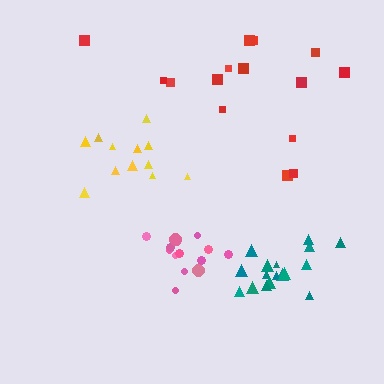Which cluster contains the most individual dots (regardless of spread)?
Teal (17).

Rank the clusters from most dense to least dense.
pink, teal, yellow, red.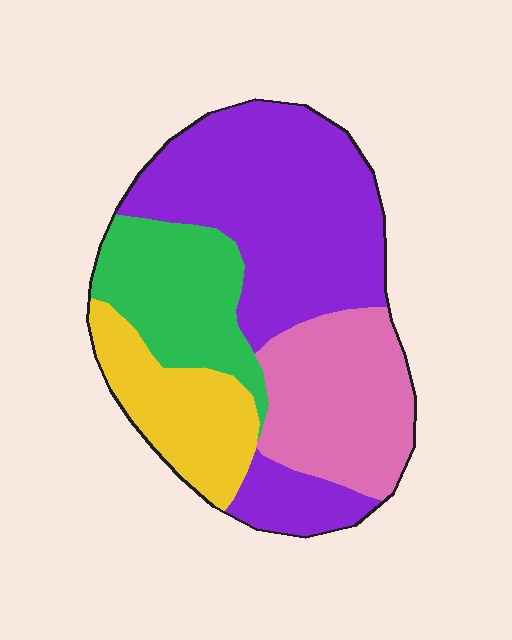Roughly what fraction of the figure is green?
Green takes up about one sixth (1/6) of the figure.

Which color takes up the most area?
Purple, at roughly 45%.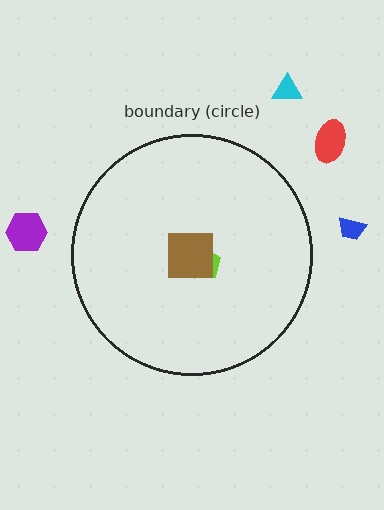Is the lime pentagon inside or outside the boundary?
Inside.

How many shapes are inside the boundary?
3 inside, 4 outside.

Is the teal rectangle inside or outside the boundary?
Inside.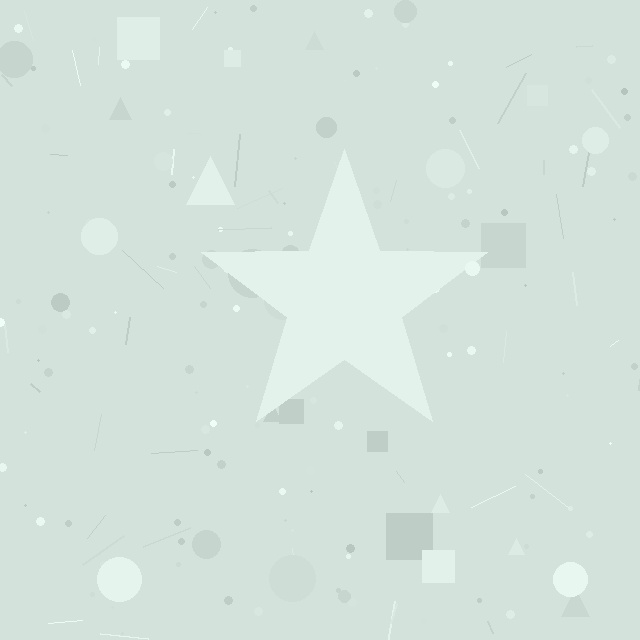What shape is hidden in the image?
A star is hidden in the image.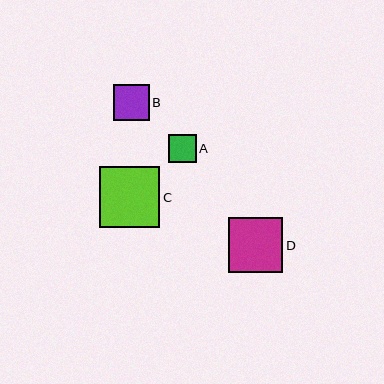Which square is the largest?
Square C is the largest with a size of approximately 60 pixels.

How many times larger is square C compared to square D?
Square C is approximately 1.1 times the size of square D.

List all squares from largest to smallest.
From largest to smallest: C, D, B, A.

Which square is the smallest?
Square A is the smallest with a size of approximately 28 pixels.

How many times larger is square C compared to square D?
Square C is approximately 1.1 times the size of square D.